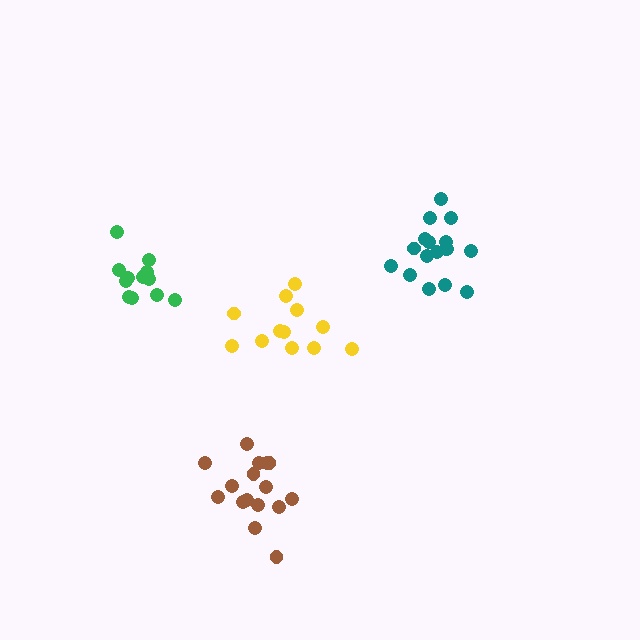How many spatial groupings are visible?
There are 4 spatial groupings.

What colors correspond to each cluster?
The clusters are colored: brown, green, yellow, teal.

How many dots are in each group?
Group 1: 16 dots, Group 2: 12 dots, Group 3: 12 dots, Group 4: 17 dots (57 total).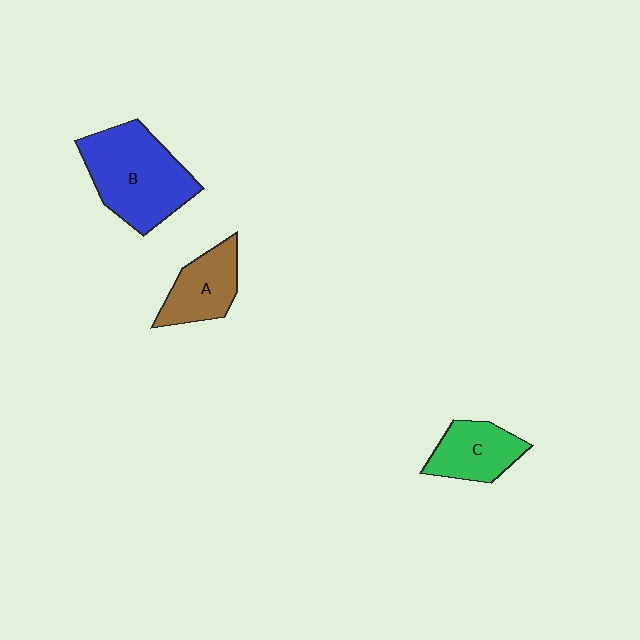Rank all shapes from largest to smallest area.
From largest to smallest: B (blue), A (brown), C (green).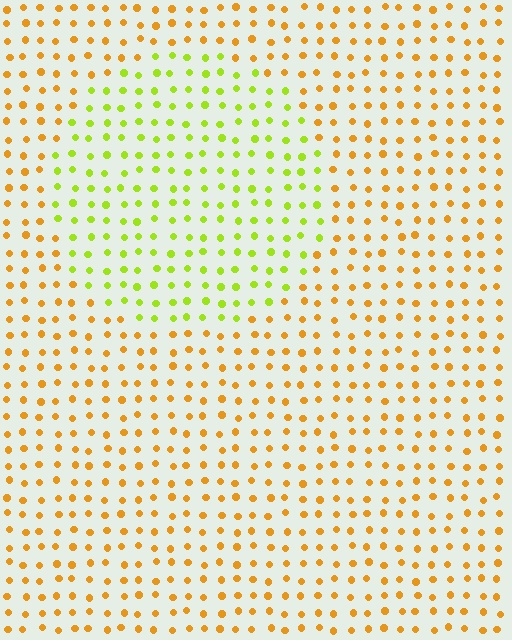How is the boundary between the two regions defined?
The boundary is defined purely by a slight shift in hue (about 45 degrees). Spacing, size, and orientation are identical on both sides.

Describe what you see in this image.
The image is filled with small orange elements in a uniform arrangement. A circle-shaped region is visible where the elements are tinted to a slightly different hue, forming a subtle color boundary.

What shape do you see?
I see a circle.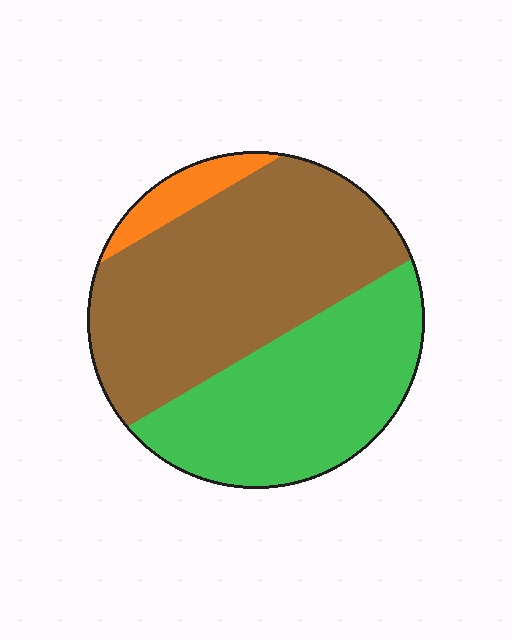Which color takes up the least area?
Orange, at roughly 5%.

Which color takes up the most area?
Brown, at roughly 55%.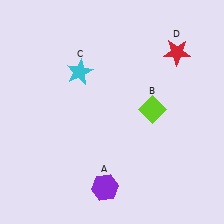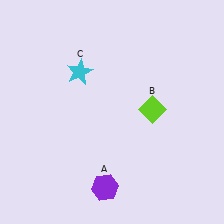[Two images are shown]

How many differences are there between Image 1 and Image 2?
There is 1 difference between the two images.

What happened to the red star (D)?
The red star (D) was removed in Image 2. It was in the top-right area of Image 1.